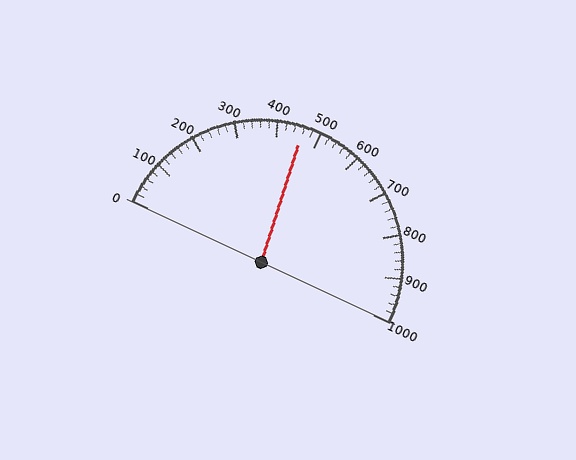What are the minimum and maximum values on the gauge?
The gauge ranges from 0 to 1000.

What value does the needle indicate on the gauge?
The needle indicates approximately 460.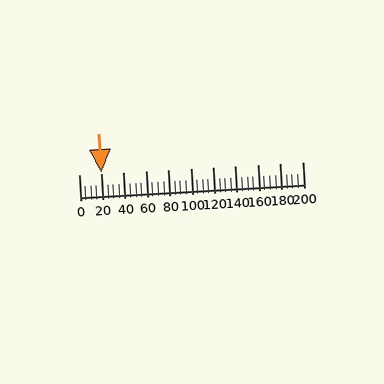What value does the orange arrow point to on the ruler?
The orange arrow points to approximately 20.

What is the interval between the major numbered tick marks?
The major tick marks are spaced 20 units apart.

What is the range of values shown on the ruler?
The ruler shows values from 0 to 200.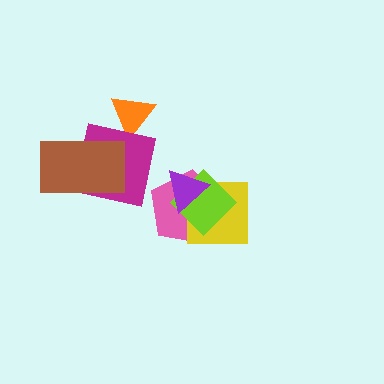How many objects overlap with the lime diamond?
3 objects overlap with the lime diamond.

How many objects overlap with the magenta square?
2 objects overlap with the magenta square.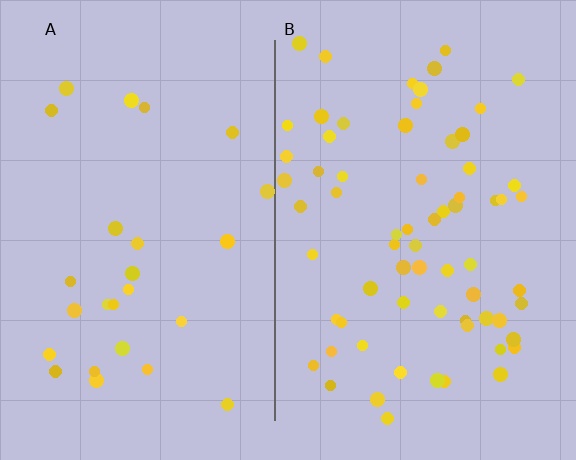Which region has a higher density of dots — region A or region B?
B (the right).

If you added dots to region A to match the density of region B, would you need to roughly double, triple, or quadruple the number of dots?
Approximately triple.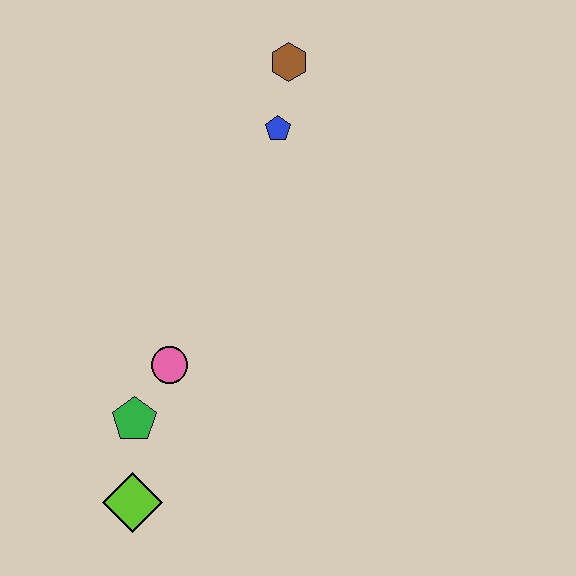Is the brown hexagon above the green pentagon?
Yes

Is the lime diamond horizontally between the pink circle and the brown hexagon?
No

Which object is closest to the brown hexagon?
The blue pentagon is closest to the brown hexagon.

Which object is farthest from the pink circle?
The brown hexagon is farthest from the pink circle.